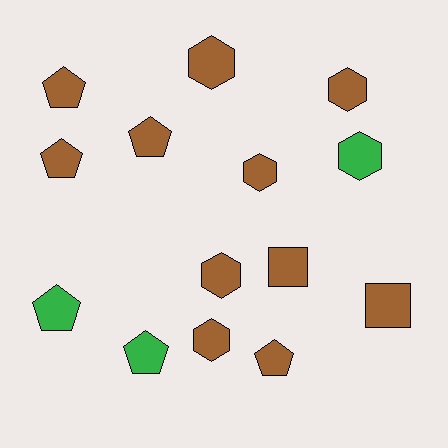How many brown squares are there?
There are 2 brown squares.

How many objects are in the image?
There are 14 objects.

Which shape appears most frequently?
Hexagon, with 6 objects.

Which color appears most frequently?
Brown, with 11 objects.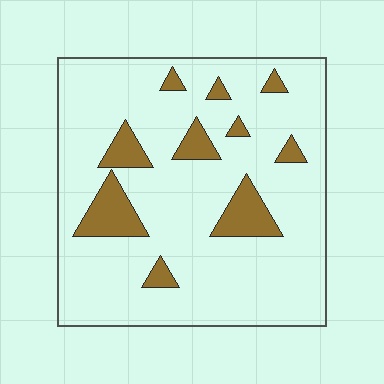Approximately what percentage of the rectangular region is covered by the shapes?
Approximately 15%.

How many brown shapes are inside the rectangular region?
10.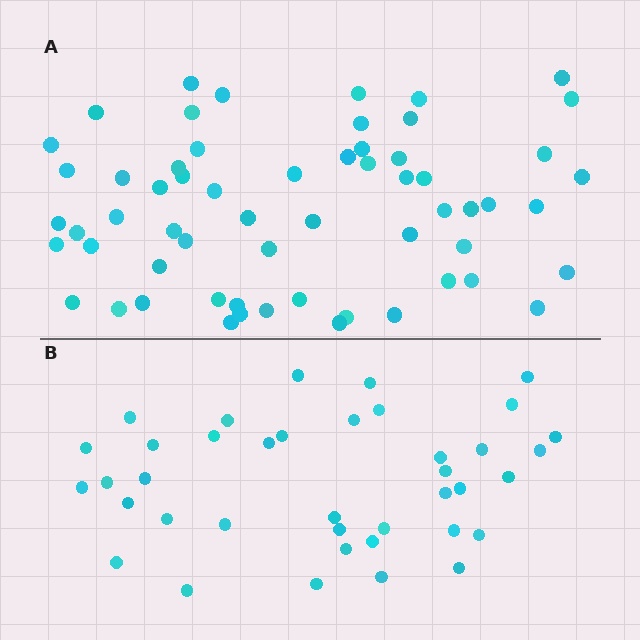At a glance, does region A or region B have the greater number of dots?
Region A (the top region) has more dots.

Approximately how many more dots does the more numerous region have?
Region A has approximately 20 more dots than region B.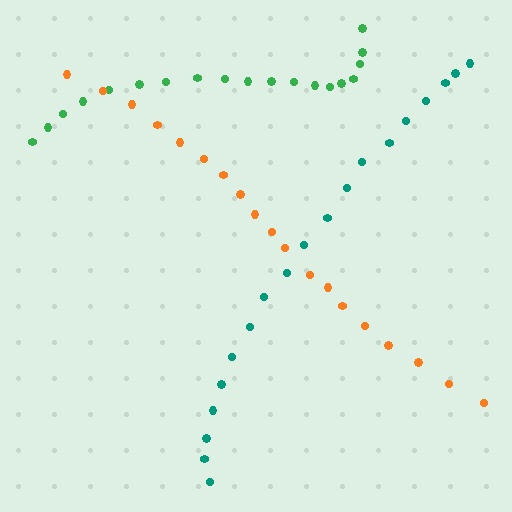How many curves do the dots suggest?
There are 3 distinct paths.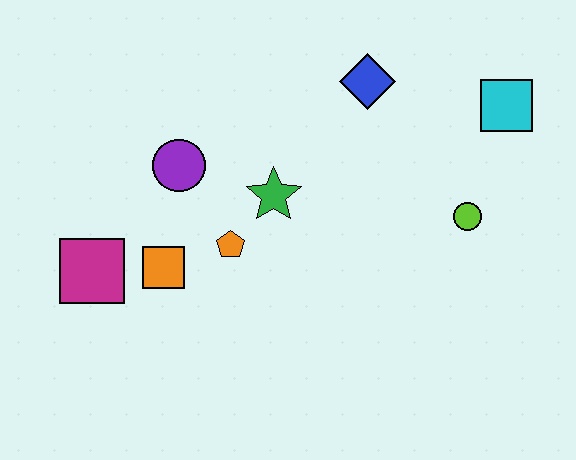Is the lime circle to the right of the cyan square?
No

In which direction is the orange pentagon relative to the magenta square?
The orange pentagon is to the right of the magenta square.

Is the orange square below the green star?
Yes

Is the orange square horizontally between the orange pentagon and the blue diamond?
No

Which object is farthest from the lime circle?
The magenta square is farthest from the lime circle.